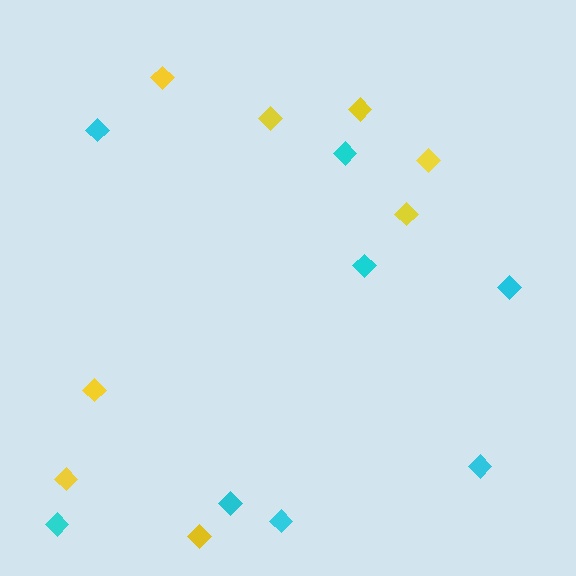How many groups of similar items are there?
There are 2 groups: one group of cyan diamonds (8) and one group of yellow diamonds (8).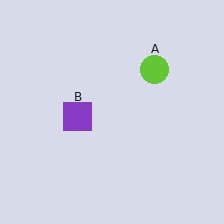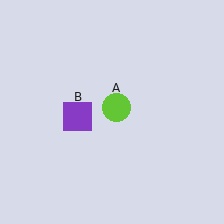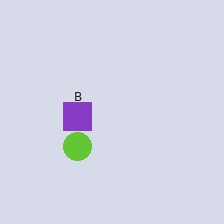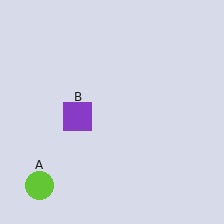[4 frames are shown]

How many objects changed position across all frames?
1 object changed position: lime circle (object A).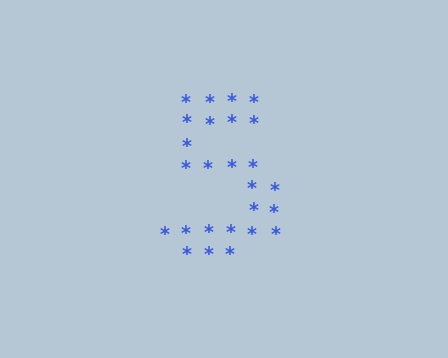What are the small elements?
The small elements are asterisks.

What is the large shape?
The large shape is the digit 5.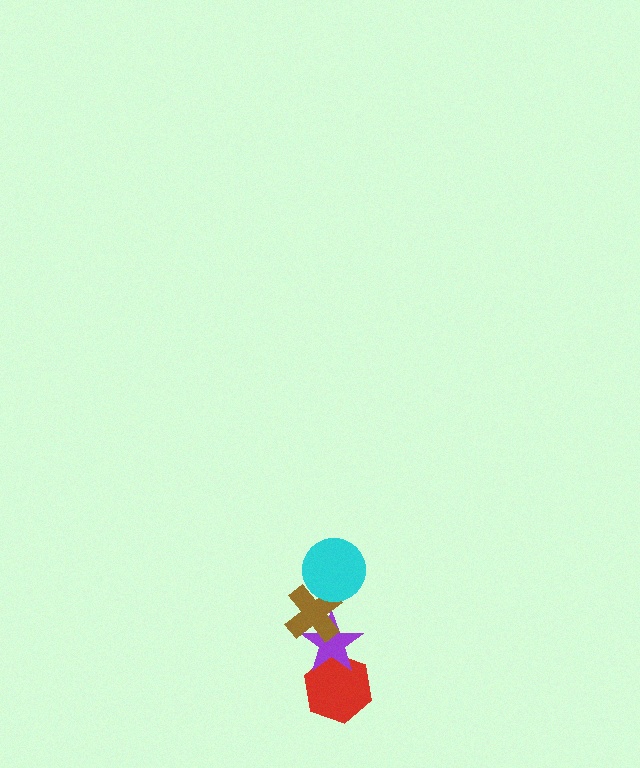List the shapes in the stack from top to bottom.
From top to bottom: the cyan circle, the brown cross, the purple star, the red hexagon.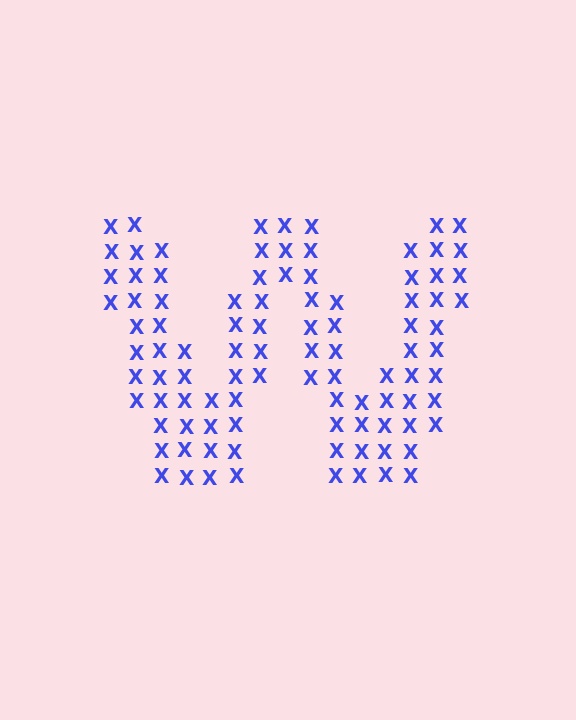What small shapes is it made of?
It is made of small letter X's.